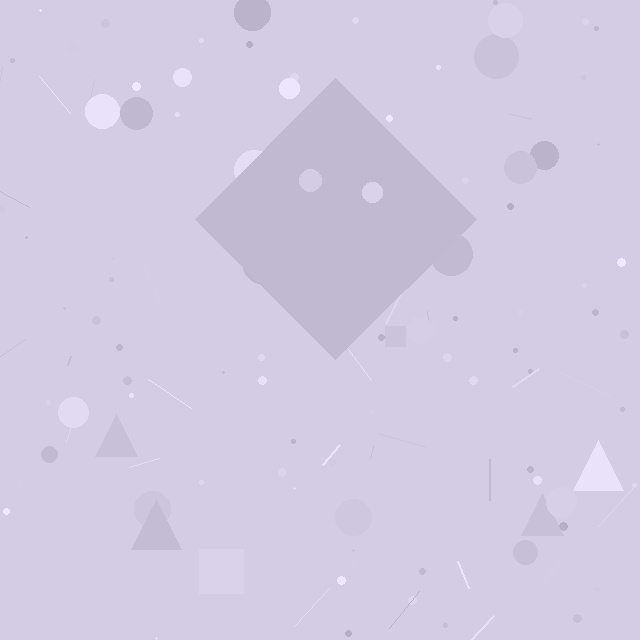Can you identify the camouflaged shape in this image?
The camouflaged shape is a diamond.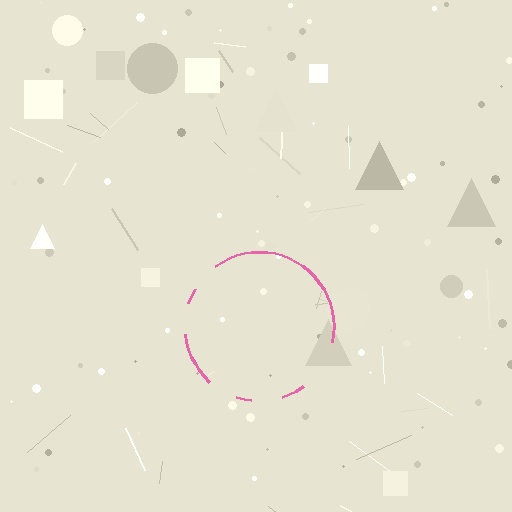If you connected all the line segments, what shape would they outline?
They would outline a circle.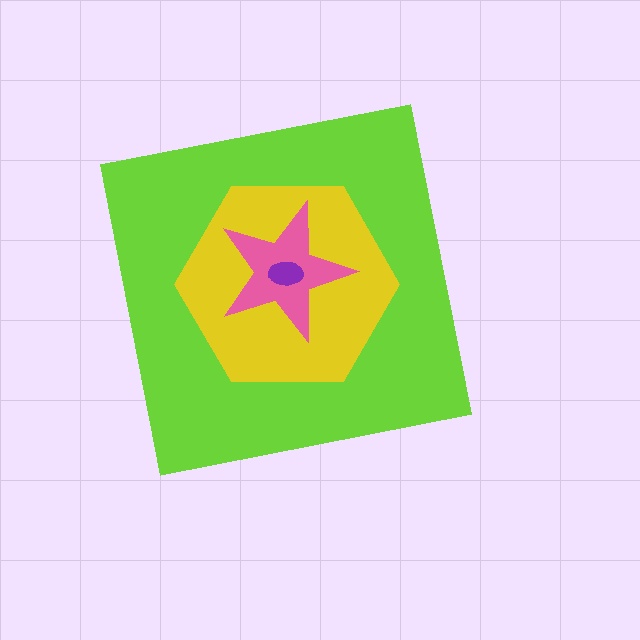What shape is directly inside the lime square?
The yellow hexagon.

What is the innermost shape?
The purple ellipse.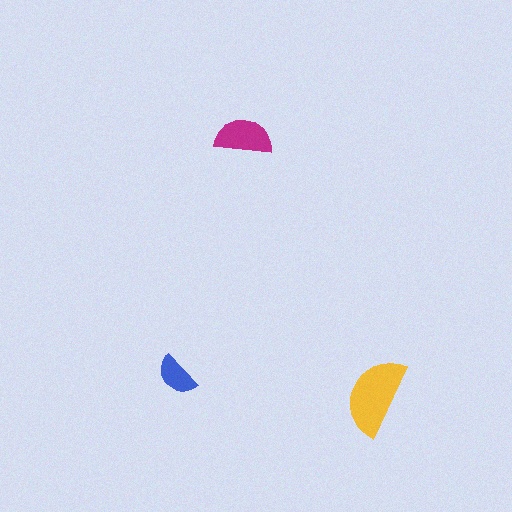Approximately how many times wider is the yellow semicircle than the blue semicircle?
About 2 times wider.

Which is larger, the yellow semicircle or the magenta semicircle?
The yellow one.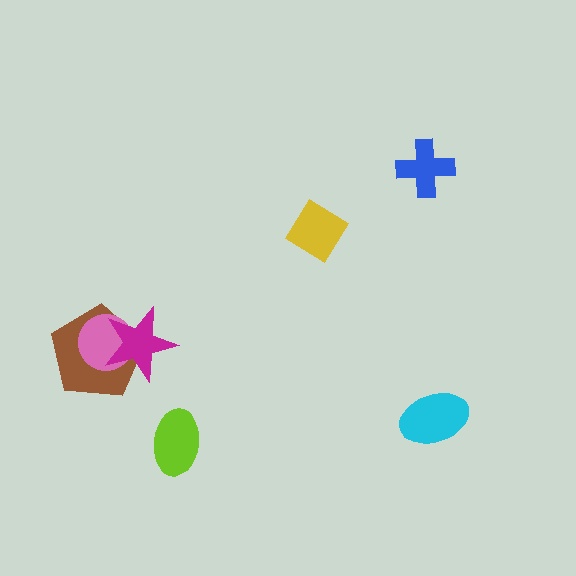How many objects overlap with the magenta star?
2 objects overlap with the magenta star.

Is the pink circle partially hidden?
Yes, it is partially covered by another shape.